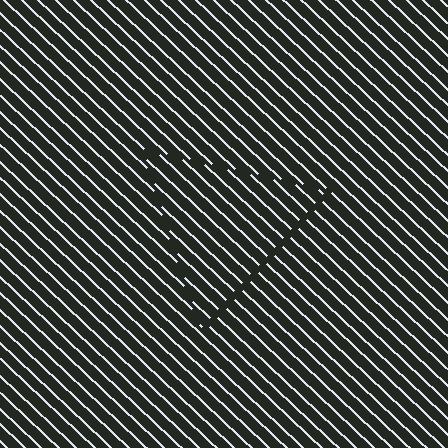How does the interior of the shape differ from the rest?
The interior of the shape contains the same grating, shifted by half a period — the contour is defined by the phase discontinuity where line-ends from the inner and outer gratings abut.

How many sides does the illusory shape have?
3 sides — the line-ends trace a triangle.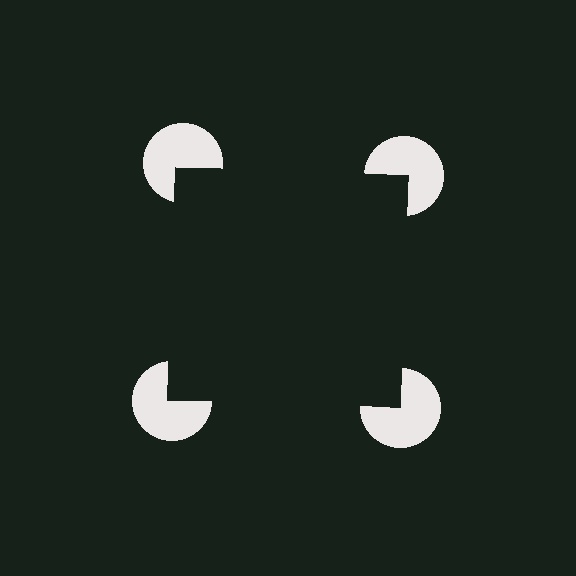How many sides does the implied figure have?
4 sides.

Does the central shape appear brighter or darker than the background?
It typically appears slightly darker than the background, even though no actual brightness change is drawn.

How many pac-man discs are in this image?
There are 4 — one at each vertex of the illusory square.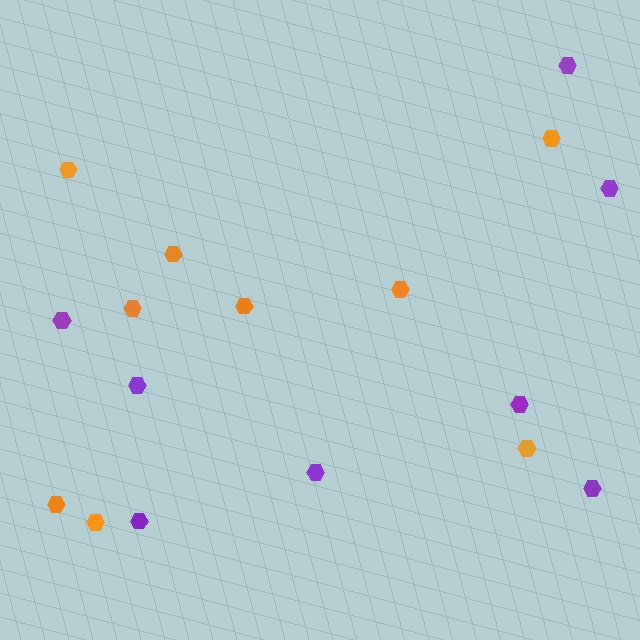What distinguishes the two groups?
There are 2 groups: one group of orange hexagons (9) and one group of purple hexagons (8).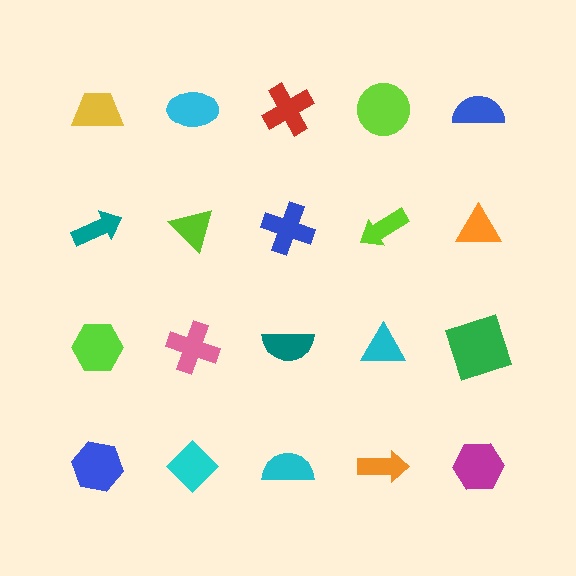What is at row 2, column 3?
A blue cross.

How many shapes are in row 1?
5 shapes.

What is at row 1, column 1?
A yellow trapezoid.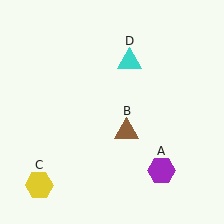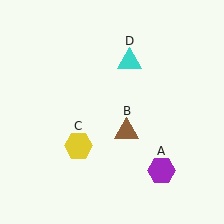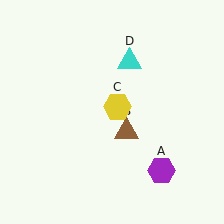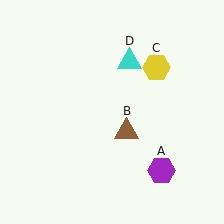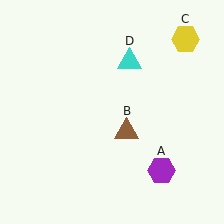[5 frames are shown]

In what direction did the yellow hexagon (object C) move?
The yellow hexagon (object C) moved up and to the right.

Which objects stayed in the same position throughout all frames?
Purple hexagon (object A) and brown triangle (object B) and cyan triangle (object D) remained stationary.